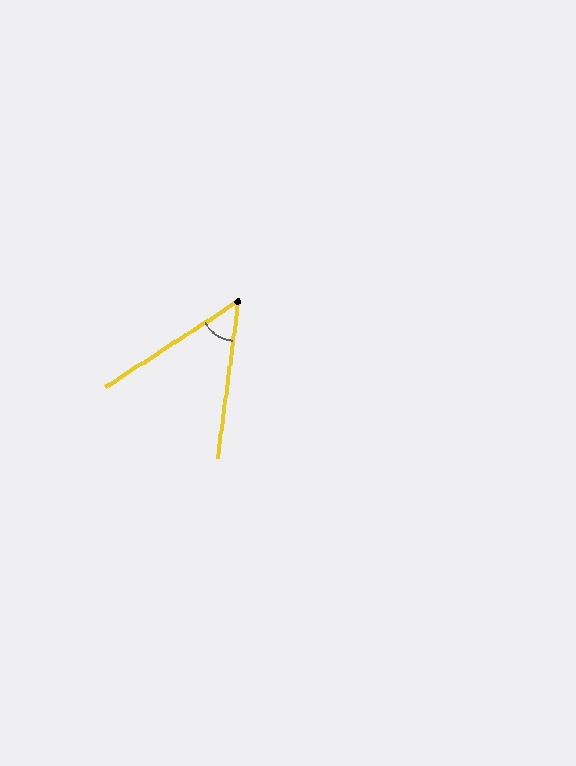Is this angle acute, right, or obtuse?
It is acute.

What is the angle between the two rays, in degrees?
Approximately 49 degrees.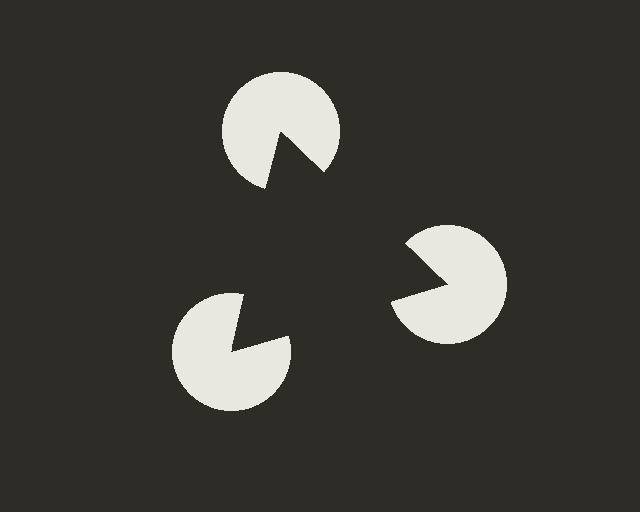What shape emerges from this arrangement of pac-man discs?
An illusory triangle — its edges are inferred from the aligned wedge cuts in the pac-man discs, not physically drawn.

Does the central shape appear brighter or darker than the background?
It typically appears slightly darker than the background, even though no actual brightness change is drawn.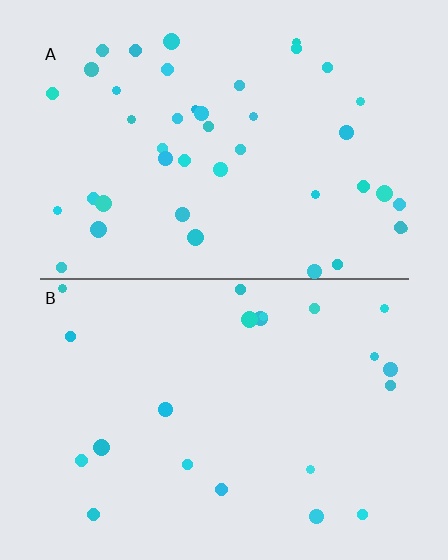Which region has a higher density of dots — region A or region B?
A (the top).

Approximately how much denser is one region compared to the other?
Approximately 2.0× — region A over region B.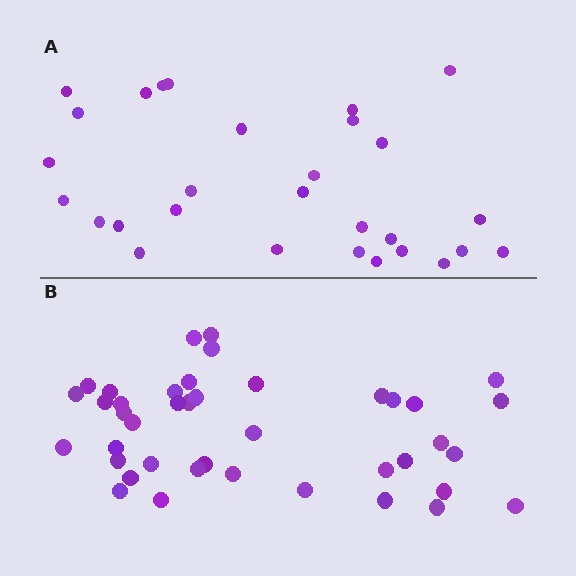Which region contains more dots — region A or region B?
Region B (the bottom region) has more dots.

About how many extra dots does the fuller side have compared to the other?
Region B has roughly 12 or so more dots than region A.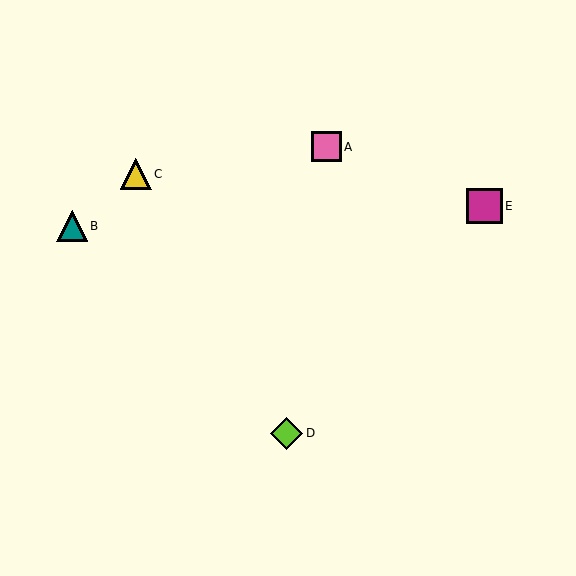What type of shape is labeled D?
Shape D is a lime diamond.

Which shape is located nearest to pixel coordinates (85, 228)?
The teal triangle (labeled B) at (72, 226) is nearest to that location.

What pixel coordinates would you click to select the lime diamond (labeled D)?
Click at (287, 433) to select the lime diamond D.